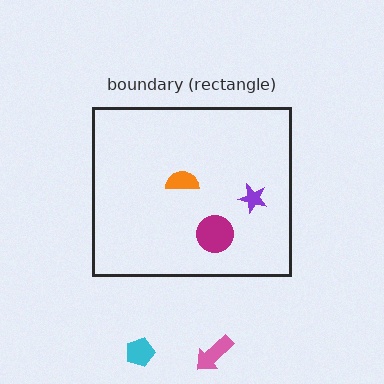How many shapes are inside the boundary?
3 inside, 2 outside.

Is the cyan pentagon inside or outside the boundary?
Outside.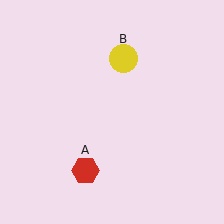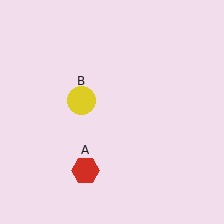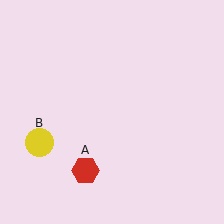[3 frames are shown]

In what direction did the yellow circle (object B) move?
The yellow circle (object B) moved down and to the left.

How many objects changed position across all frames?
1 object changed position: yellow circle (object B).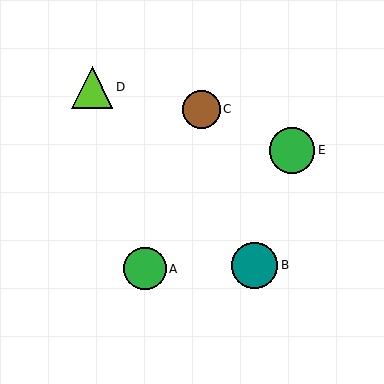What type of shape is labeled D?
Shape D is a lime triangle.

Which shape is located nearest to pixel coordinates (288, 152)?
The green circle (labeled E) at (292, 150) is nearest to that location.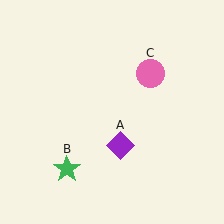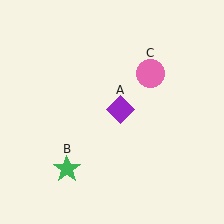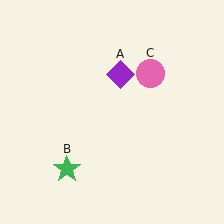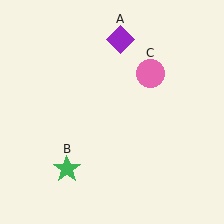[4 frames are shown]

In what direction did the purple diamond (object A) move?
The purple diamond (object A) moved up.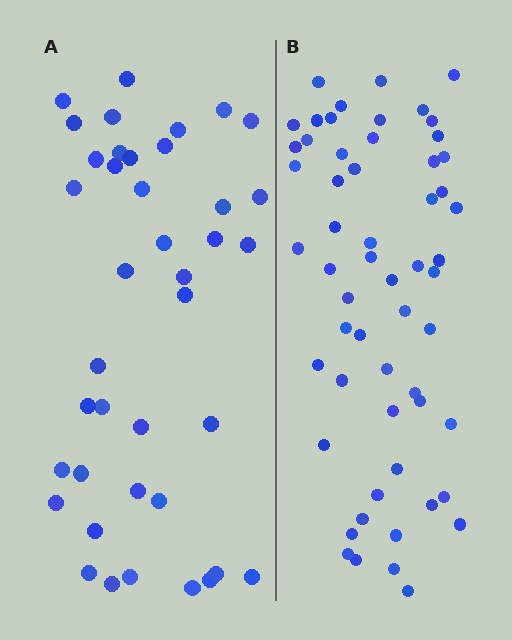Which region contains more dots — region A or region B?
Region B (the right region) has more dots.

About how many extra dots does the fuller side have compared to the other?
Region B has approximately 15 more dots than region A.